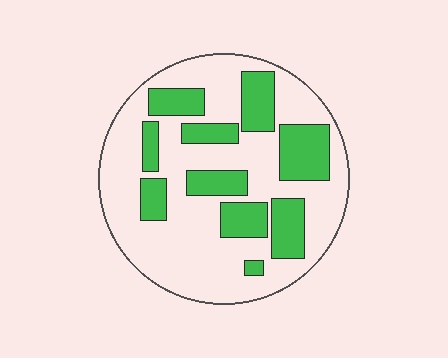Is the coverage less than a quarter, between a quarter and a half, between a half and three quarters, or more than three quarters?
Between a quarter and a half.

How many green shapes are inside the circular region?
10.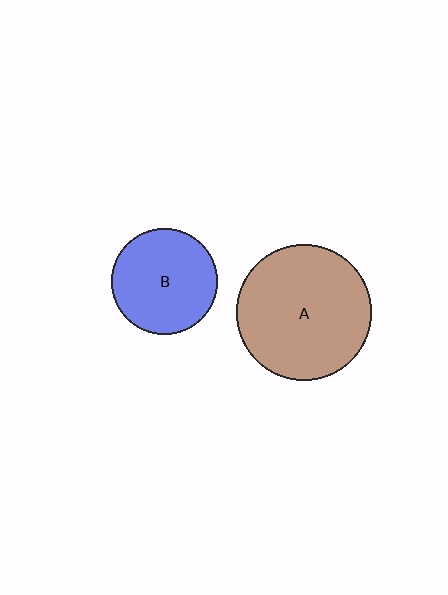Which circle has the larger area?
Circle A (brown).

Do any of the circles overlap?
No, none of the circles overlap.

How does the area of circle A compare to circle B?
Approximately 1.6 times.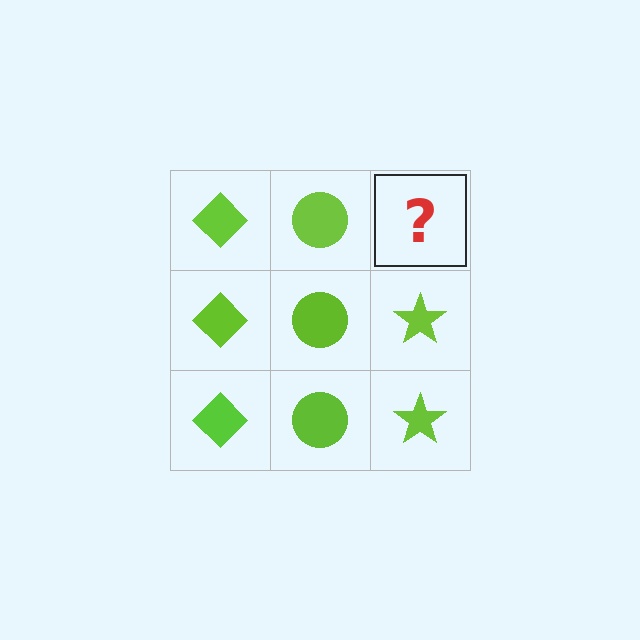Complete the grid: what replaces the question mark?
The question mark should be replaced with a lime star.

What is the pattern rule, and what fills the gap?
The rule is that each column has a consistent shape. The gap should be filled with a lime star.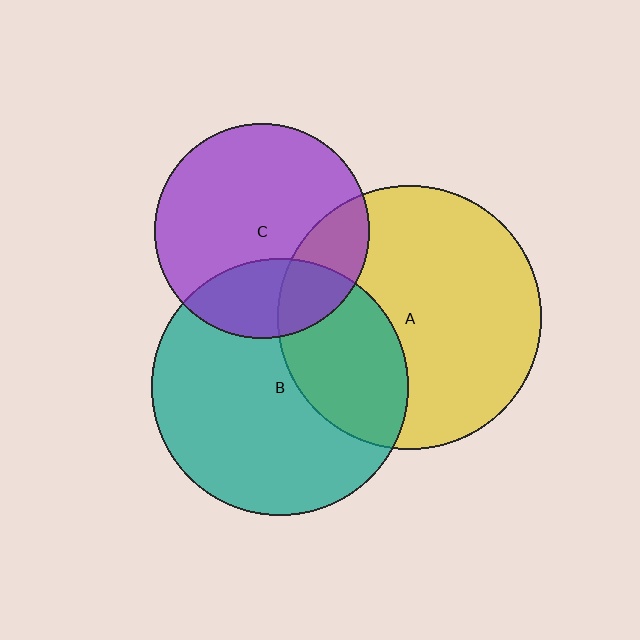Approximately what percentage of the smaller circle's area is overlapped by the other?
Approximately 35%.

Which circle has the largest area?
Circle A (yellow).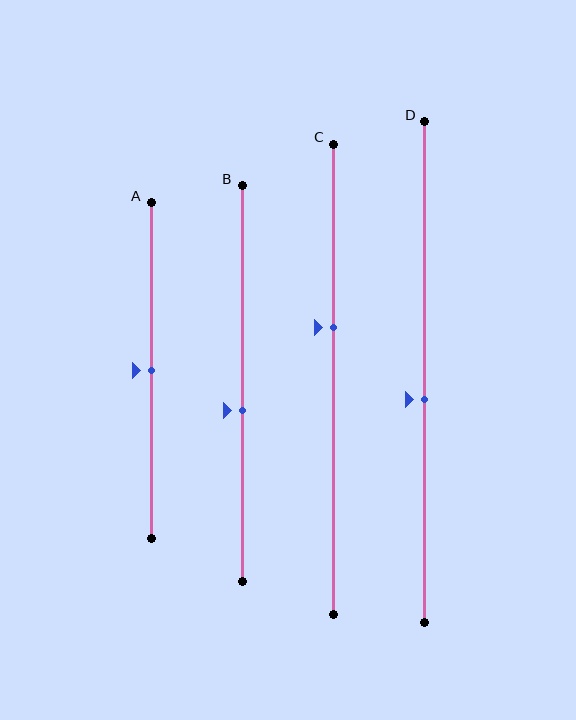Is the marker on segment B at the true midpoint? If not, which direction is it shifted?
No, the marker on segment B is shifted downward by about 7% of the segment length.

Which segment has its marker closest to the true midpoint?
Segment A has its marker closest to the true midpoint.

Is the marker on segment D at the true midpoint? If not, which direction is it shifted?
No, the marker on segment D is shifted downward by about 5% of the segment length.